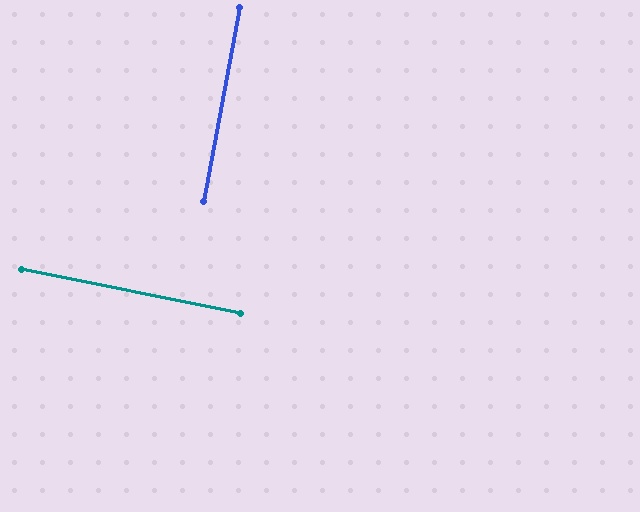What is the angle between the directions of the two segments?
Approximately 89 degrees.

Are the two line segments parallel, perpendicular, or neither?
Perpendicular — they meet at approximately 89°.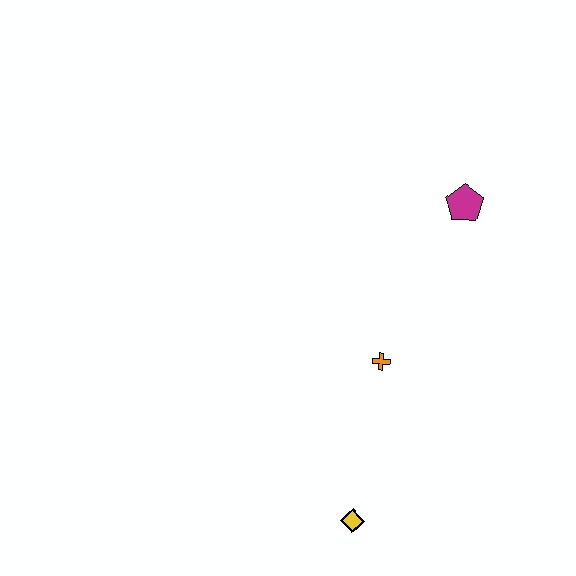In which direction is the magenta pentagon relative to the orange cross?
The magenta pentagon is above the orange cross.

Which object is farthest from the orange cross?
The magenta pentagon is farthest from the orange cross.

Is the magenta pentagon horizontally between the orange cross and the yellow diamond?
No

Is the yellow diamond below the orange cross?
Yes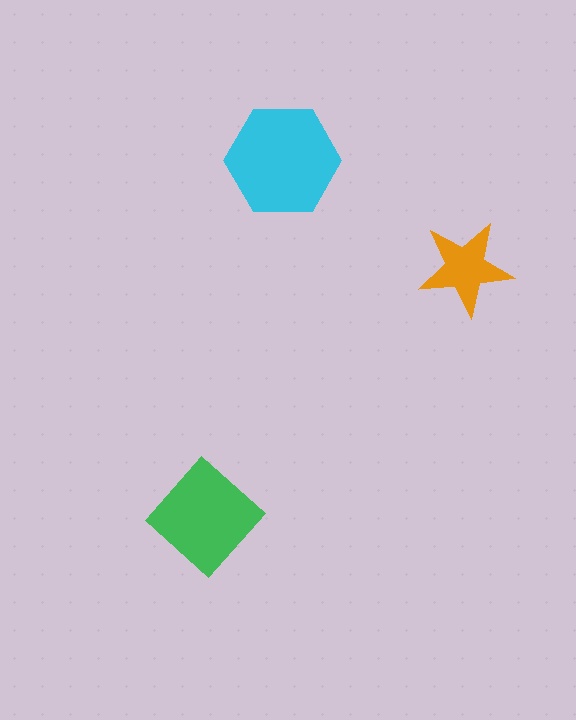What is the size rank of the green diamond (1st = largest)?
2nd.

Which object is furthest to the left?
The green diamond is leftmost.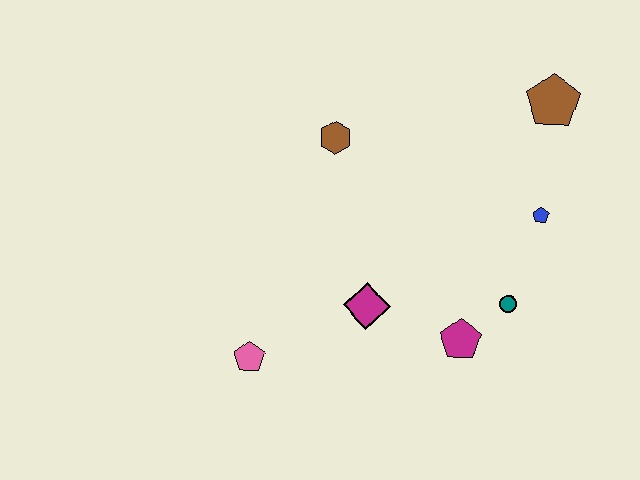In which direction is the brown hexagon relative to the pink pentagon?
The brown hexagon is above the pink pentagon.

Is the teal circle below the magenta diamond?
No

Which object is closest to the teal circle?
The magenta pentagon is closest to the teal circle.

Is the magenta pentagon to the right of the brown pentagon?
No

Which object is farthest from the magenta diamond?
The brown pentagon is farthest from the magenta diamond.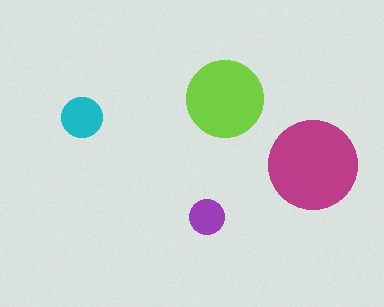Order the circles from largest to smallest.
the magenta one, the lime one, the cyan one, the purple one.